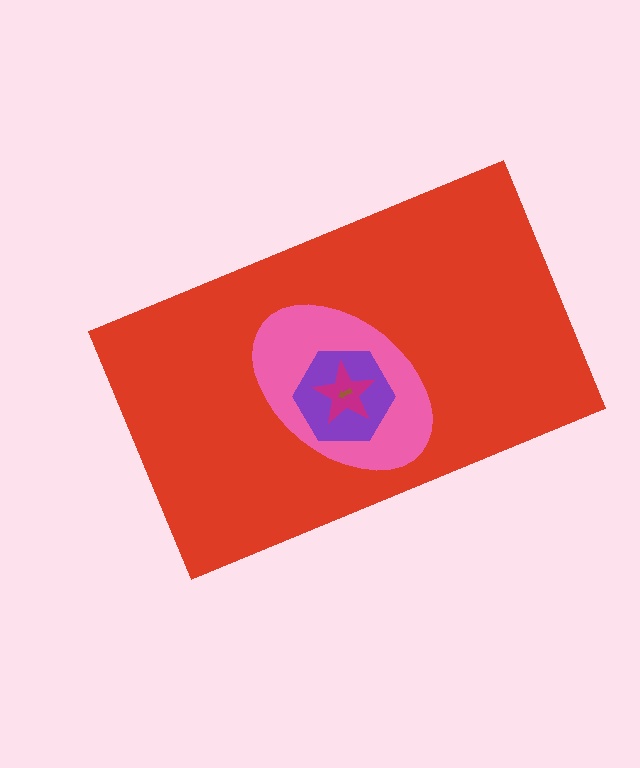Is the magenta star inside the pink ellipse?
Yes.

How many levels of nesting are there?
5.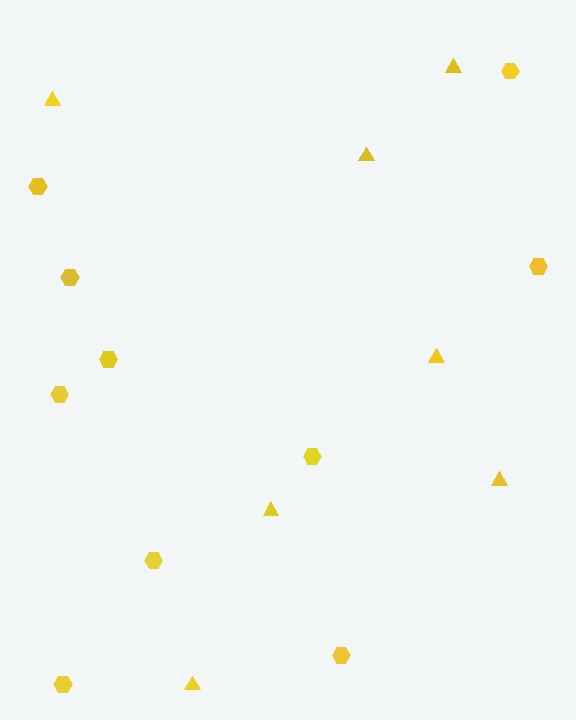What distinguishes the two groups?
There are 2 groups: one group of hexagons (10) and one group of triangles (7).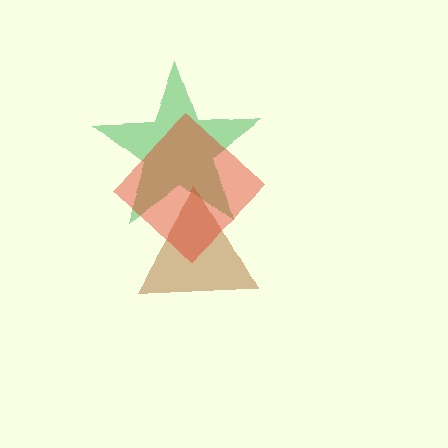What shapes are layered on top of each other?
The layered shapes are: a green star, a brown triangle, a red diamond.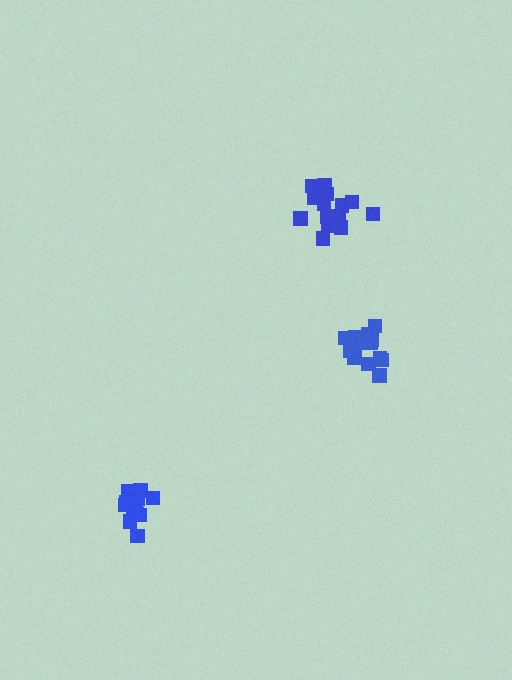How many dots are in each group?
Group 1: 15 dots, Group 2: 13 dots, Group 3: 17 dots (45 total).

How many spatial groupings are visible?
There are 3 spatial groupings.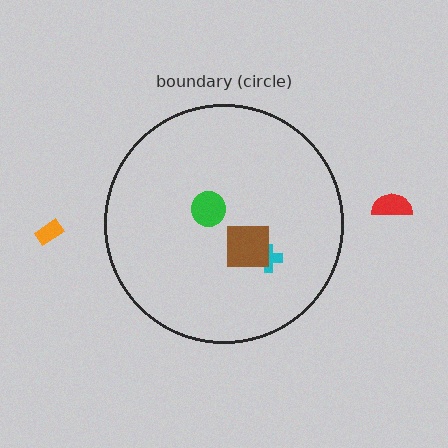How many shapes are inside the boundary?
3 inside, 2 outside.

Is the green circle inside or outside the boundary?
Inside.